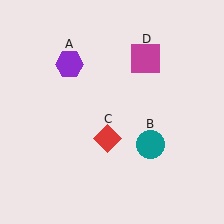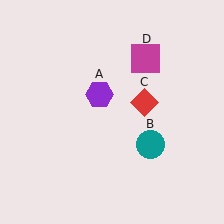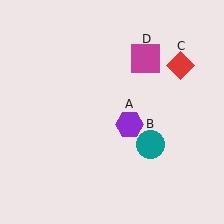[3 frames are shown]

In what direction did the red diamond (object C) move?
The red diamond (object C) moved up and to the right.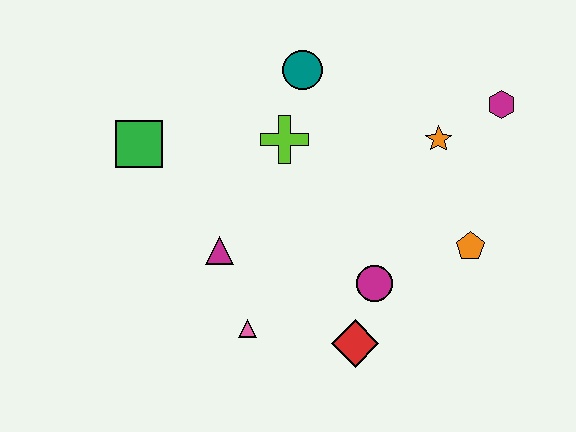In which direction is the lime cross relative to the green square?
The lime cross is to the right of the green square.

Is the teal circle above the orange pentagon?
Yes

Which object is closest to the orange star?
The magenta hexagon is closest to the orange star.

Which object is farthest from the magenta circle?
The green square is farthest from the magenta circle.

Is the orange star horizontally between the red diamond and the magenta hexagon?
Yes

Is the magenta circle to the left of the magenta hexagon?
Yes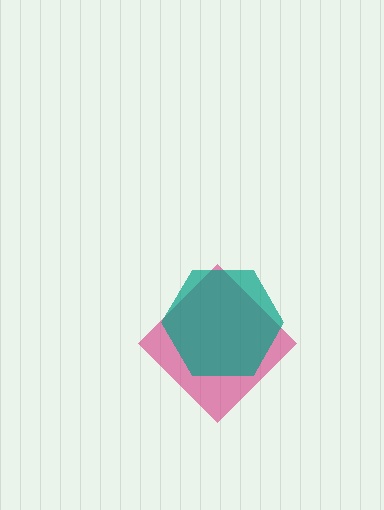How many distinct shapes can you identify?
There are 2 distinct shapes: a magenta diamond, a teal hexagon.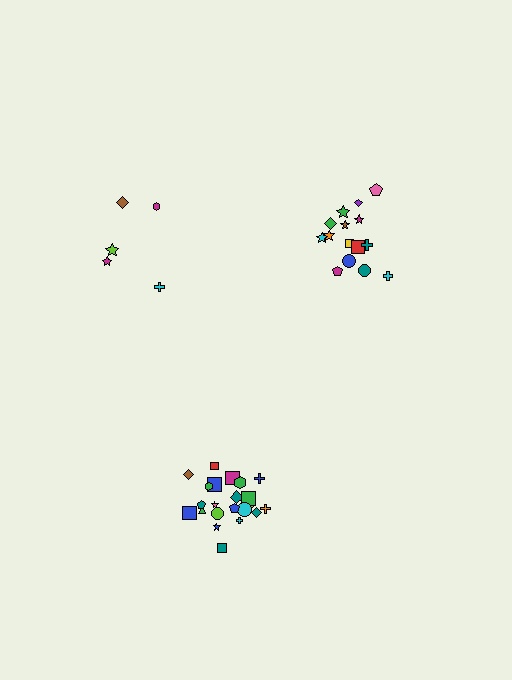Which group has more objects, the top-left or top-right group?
The top-right group.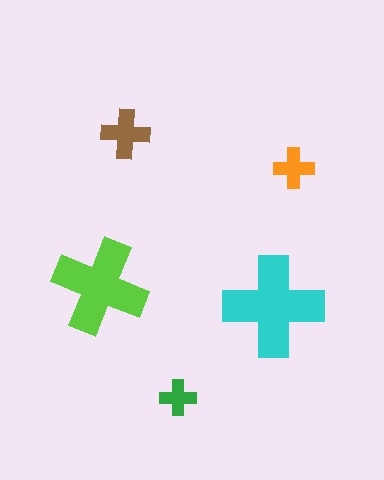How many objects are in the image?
There are 5 objects in the image.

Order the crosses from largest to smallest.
the cyan one, the lime one, the brown one, the orange one, the green one.